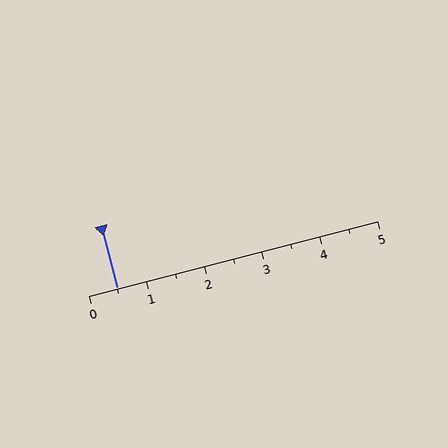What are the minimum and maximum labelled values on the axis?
The axis runs from 0 to 5.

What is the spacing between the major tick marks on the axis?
The major ticks are spaced 1 apart.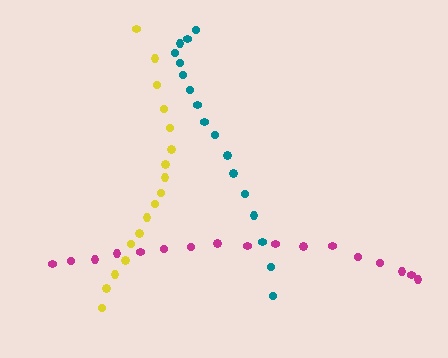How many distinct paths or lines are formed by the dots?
There are 3 distinct paths.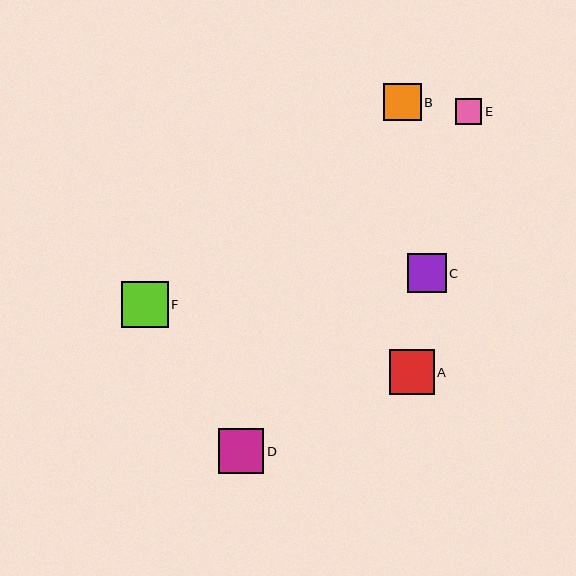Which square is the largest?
Square F is the largest with a size of approximately 46 pixels.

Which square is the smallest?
Square E is the smallest with a size of approximately 26 pixels.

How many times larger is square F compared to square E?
Square F is approximately 1.8 times the size of square E.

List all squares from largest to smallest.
From largest to smallest: F, D, A, C, B, E.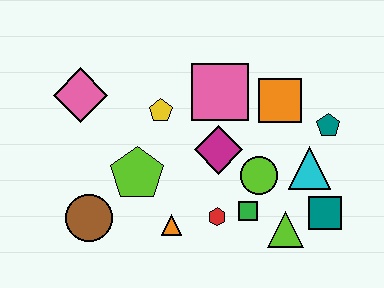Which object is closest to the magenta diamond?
The lime circle is closest to the magenta diamond.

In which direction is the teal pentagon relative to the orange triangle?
The teal pentagon is to the right of the orange triangle.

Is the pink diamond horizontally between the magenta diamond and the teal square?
No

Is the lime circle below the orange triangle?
No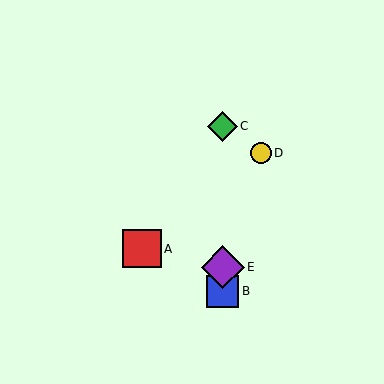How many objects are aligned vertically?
3 objects (B, C, E) are aligned vertically.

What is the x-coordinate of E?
Object E is at x≈223.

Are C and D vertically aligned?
No, C is at x≈223 and D is at x≈261.